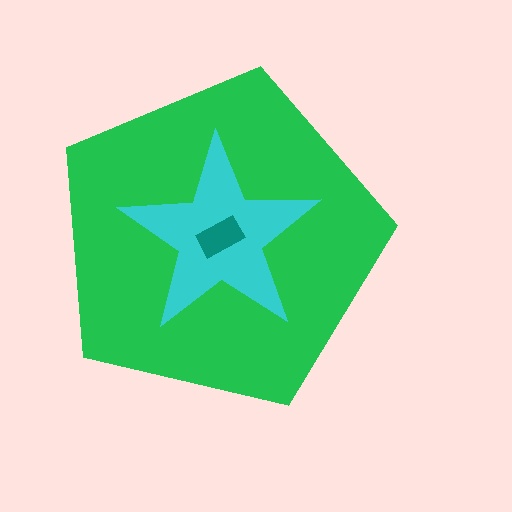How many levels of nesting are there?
3.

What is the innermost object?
The teal rectangle.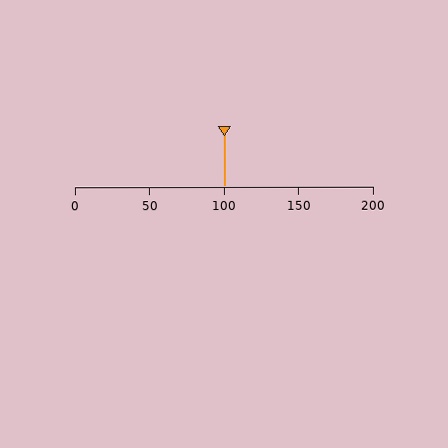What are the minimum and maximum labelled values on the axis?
The axis runs from 0 to 200.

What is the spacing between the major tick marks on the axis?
The major ticks are spaced 50 apart.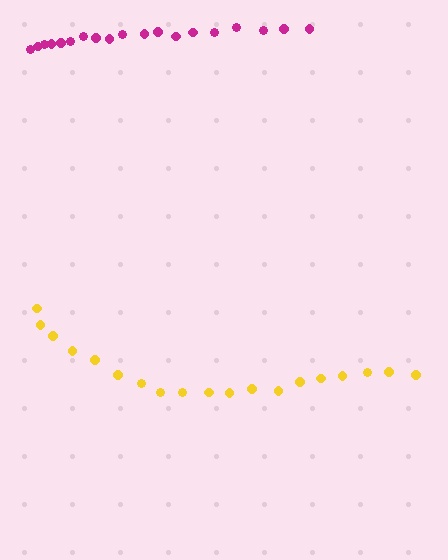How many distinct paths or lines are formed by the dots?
There are 2 distinct paths.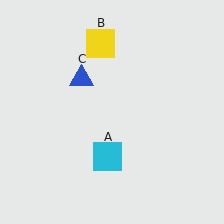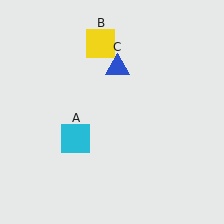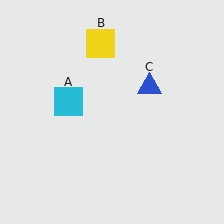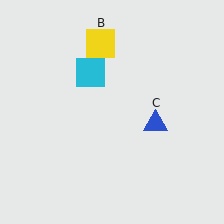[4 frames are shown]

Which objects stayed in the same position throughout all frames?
Yellow square (object B) remained stationary.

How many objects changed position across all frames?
2 objects changed position: cyan square (object A), blue triangle (object C).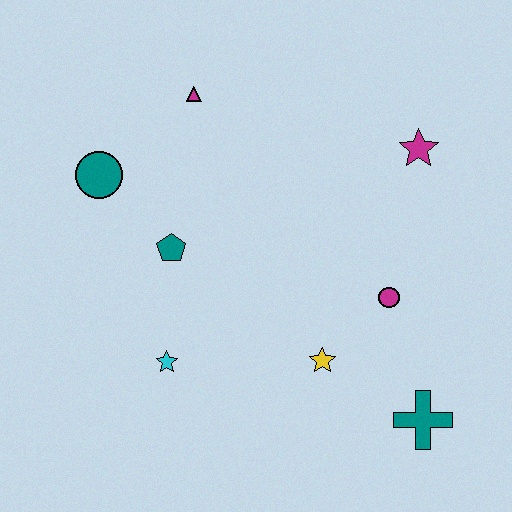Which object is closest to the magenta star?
The magenta circle is closest to the magenta star.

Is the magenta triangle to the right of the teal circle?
Yes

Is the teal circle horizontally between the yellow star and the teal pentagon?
No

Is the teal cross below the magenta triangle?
Yes